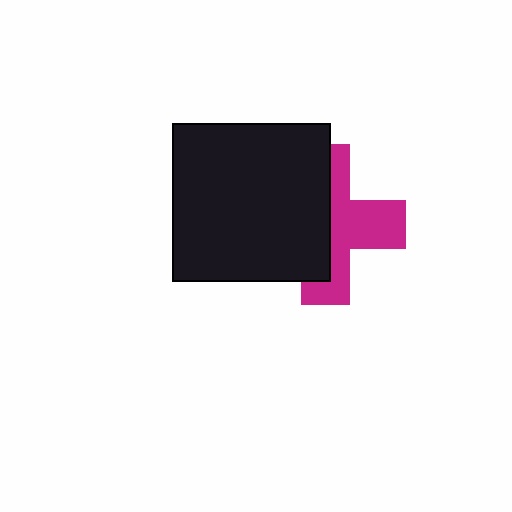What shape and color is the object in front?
The object in front is a black square.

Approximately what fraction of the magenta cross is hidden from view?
Roughly 52% of the magenta cross is hidden behind the black square.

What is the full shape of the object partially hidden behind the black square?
The partially hidden object is a magenta cross.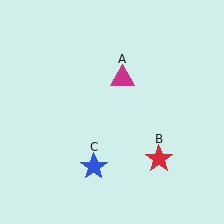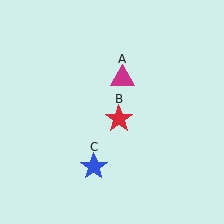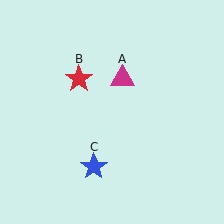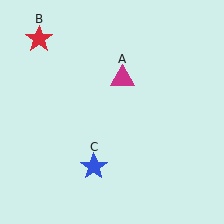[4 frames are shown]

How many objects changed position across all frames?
1 object changed position: red star (object B).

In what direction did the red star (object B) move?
The red star (object B) moved up and to the left.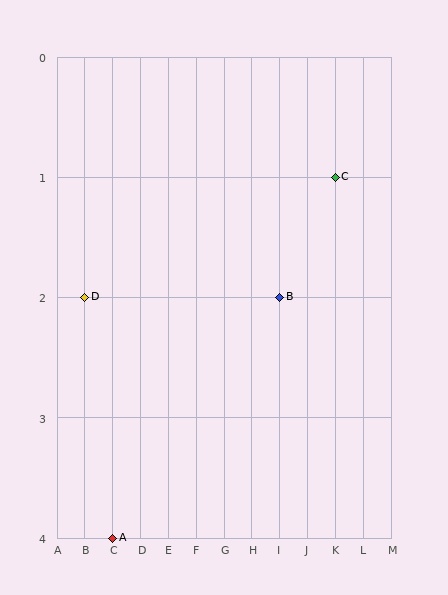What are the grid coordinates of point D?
Point D is at grid coordinates (B, 2).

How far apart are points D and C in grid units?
Points D and C are 9 columns and 1 row apart (about 9.1 grid units diagonally).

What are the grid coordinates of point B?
Point B is at grid coordinates (I, 2).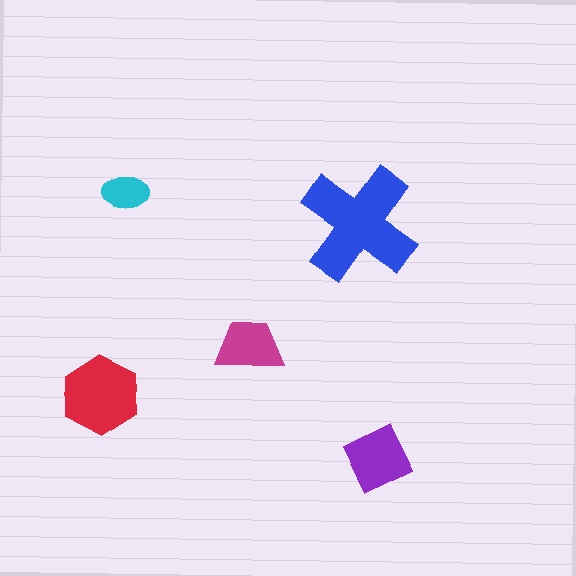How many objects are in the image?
There are 5 objects in the image.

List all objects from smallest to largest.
The cyan ellipse, the magenta trapezoid, the purple diamond, the red hexagon, the blue cross.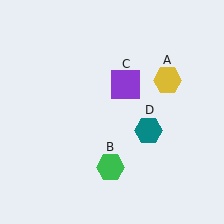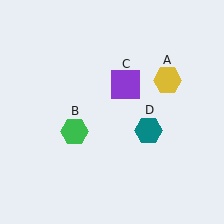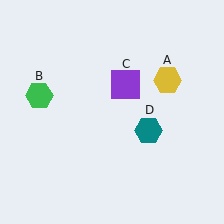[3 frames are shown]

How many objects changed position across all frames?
1 object changed position: green hexagon (object B).